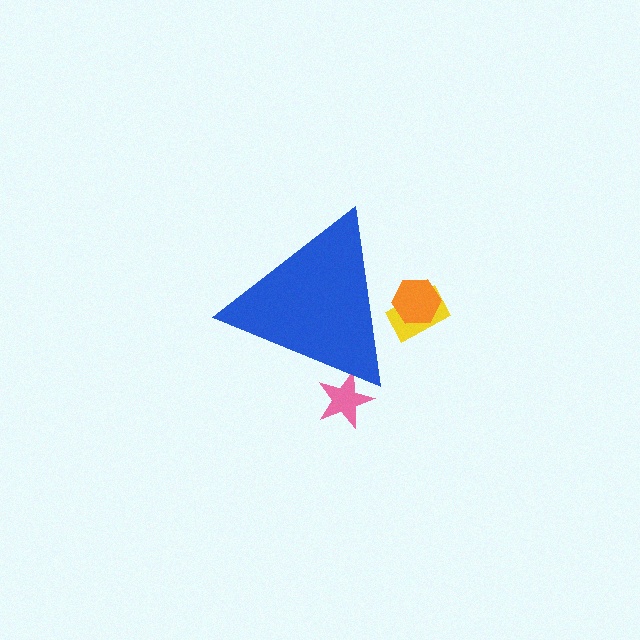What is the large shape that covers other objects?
A blue triangle.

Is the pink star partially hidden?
Yes, the pink star is partially hidden behind the blue triangle.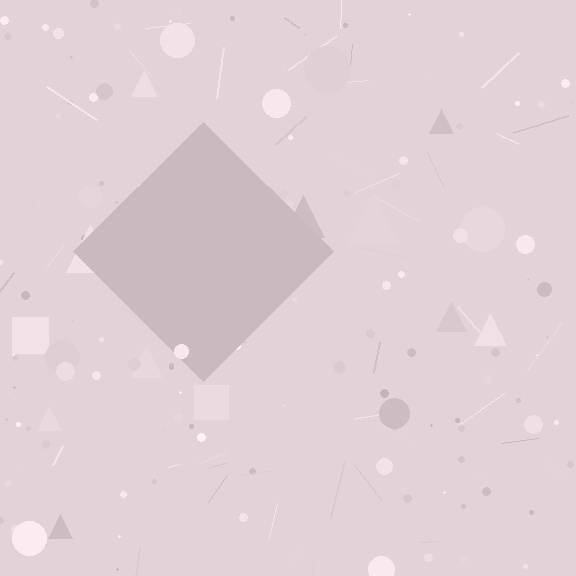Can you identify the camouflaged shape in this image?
The camouflaged shape is a diamond.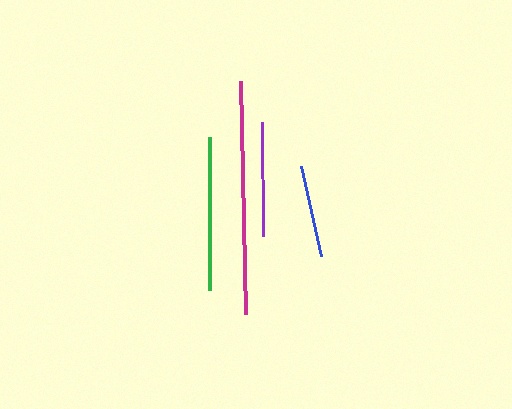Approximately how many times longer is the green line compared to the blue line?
The green line is approximately 1.7 times the length of the blue line.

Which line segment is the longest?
The magenta line is the longest at approximately 233 pixels.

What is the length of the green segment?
The green segment is approximately 153 pixels long.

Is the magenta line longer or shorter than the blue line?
The magenta line is longer than the blue line.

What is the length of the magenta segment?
The magenta segment is approximately 233 pixels long.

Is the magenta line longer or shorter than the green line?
The magenta line is longer than the green line.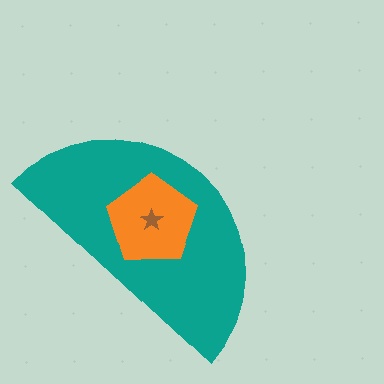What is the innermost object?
The brown star.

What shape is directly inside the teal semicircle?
The orange pentagon.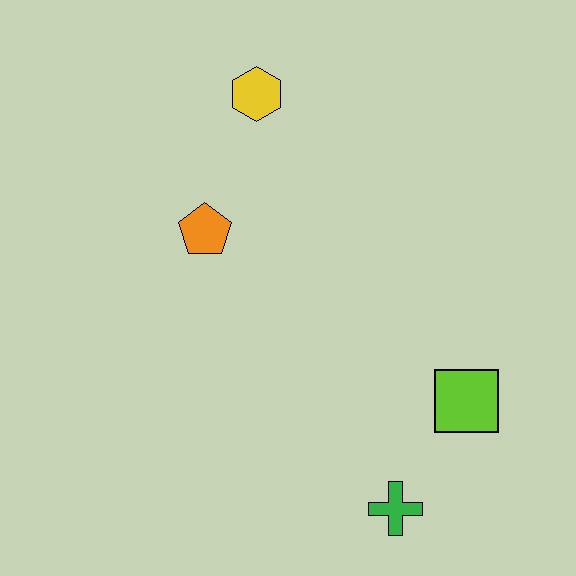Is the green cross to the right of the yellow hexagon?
Yes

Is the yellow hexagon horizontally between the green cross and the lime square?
No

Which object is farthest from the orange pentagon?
The green cross is farthest from the orange pentagon.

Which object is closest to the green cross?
The lime square is closest to the green cross.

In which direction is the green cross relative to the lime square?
The green cross is below the lime square.